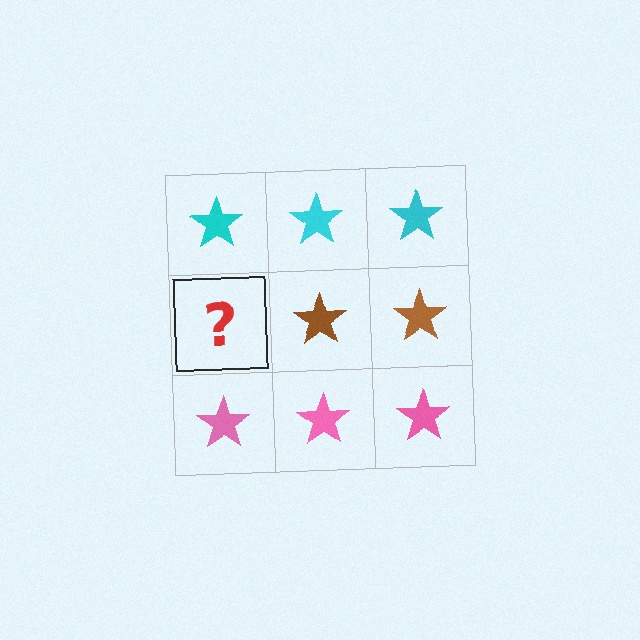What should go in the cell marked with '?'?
The missing cell should contain a brown star.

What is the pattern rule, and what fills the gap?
The rule is that each row has a consistent color. The gap should be filled with a brown star.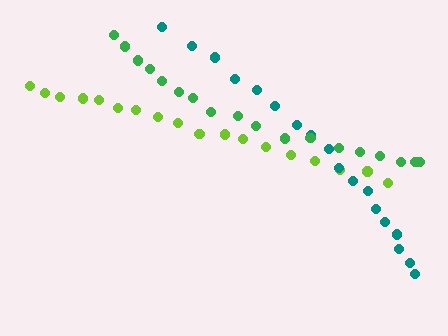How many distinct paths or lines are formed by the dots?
There are 3 distinct paths.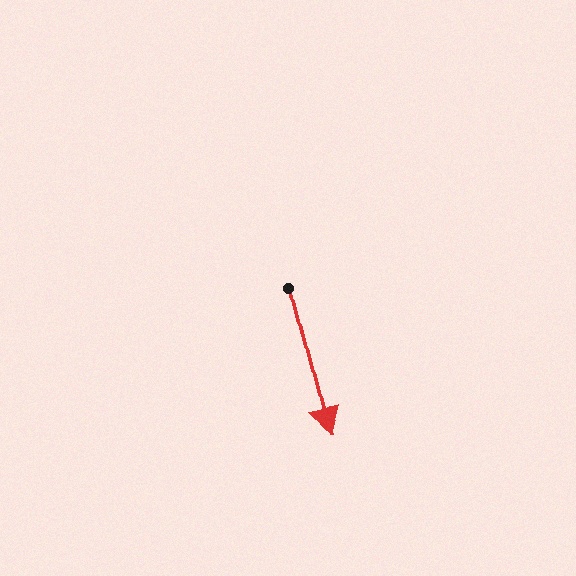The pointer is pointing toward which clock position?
Roughly 6 o'clock.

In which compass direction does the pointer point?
South.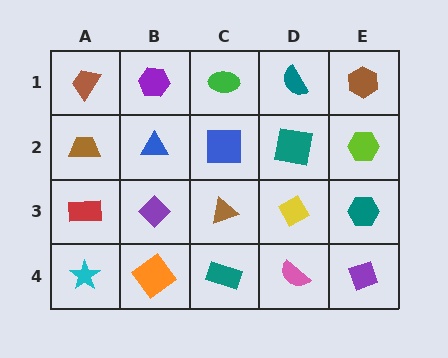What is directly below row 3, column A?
A cyan star.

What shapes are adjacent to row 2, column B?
A purple hexagon (row 1, column B), a purple diamond (row 3, column B), a brown trapezoid (row 2, column A), a blue square (row 2, column C).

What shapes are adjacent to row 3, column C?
A blue square (row 2, column C), a teal rectangle (row 4, column C), a purple diamond (row 3, column B), a yellow diamond (row 3, column D).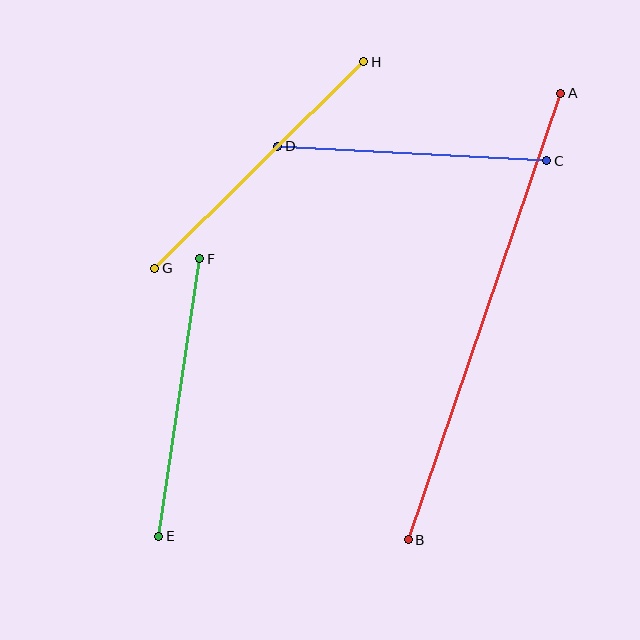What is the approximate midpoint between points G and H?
The midpoint is at approximately (259, 165) pixels.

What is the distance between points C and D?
The distance is approximately 269 pixels.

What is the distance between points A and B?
The distance is approximately 472 pixels.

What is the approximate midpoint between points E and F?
The midpoint is at approximately (179, 398) pixels.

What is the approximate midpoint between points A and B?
The midpoint is at approximately (484, 316) pixels.